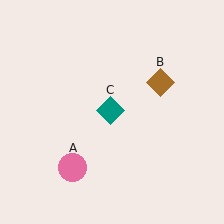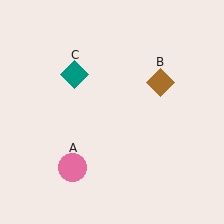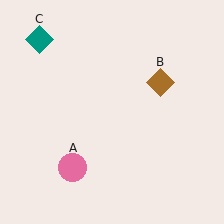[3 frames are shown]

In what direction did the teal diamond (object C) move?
The teal diamond (object C) moved up and to the left.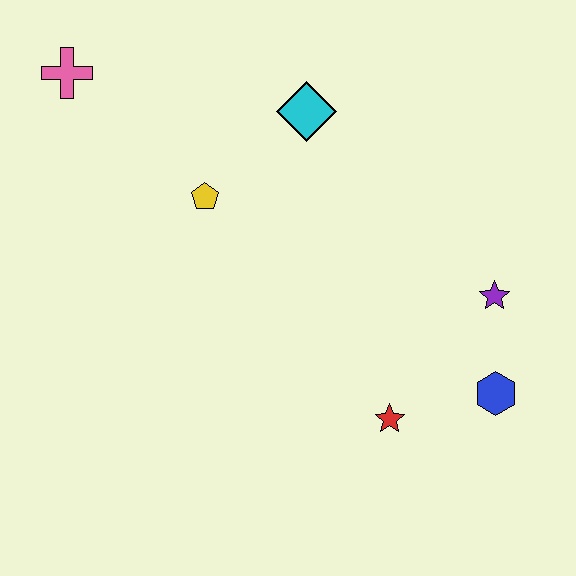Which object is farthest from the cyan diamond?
The blue hexagon is farthest from the cyan diamond.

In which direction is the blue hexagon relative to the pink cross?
The blue hexagon is to the right of the pink cross.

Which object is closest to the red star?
The blue hexagon is closest to the red star.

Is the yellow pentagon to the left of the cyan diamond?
Yes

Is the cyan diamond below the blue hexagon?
No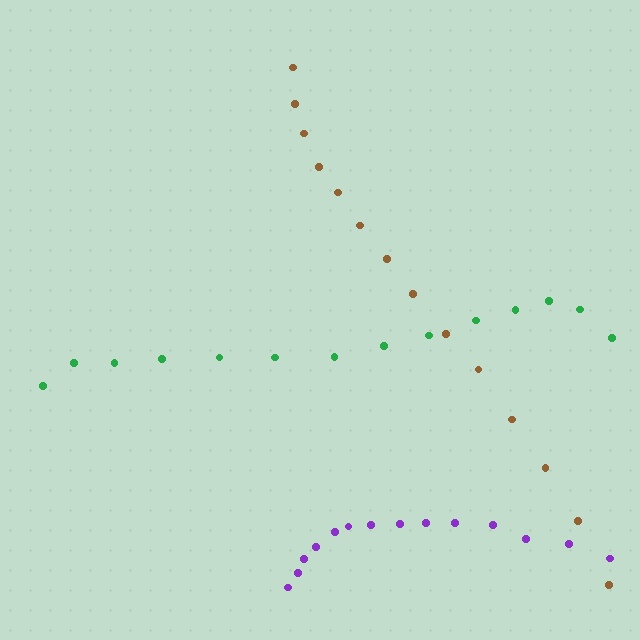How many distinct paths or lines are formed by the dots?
There are 3 distinct paths.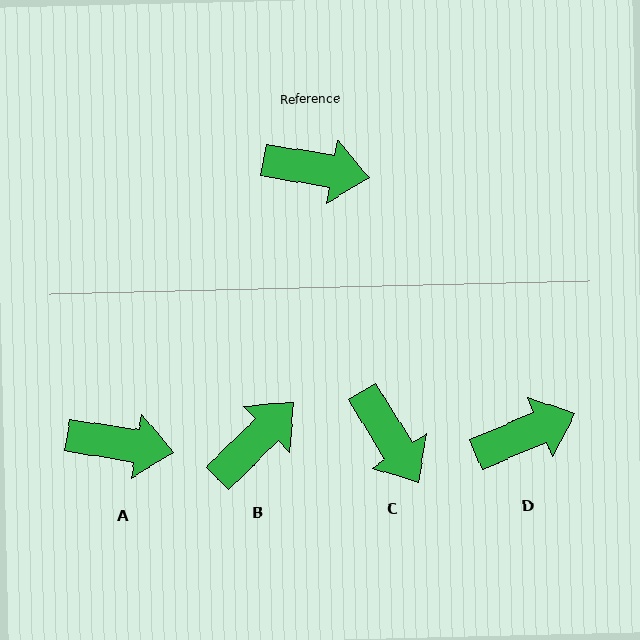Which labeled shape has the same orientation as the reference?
A.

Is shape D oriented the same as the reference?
No, it is off by about 32 degrees.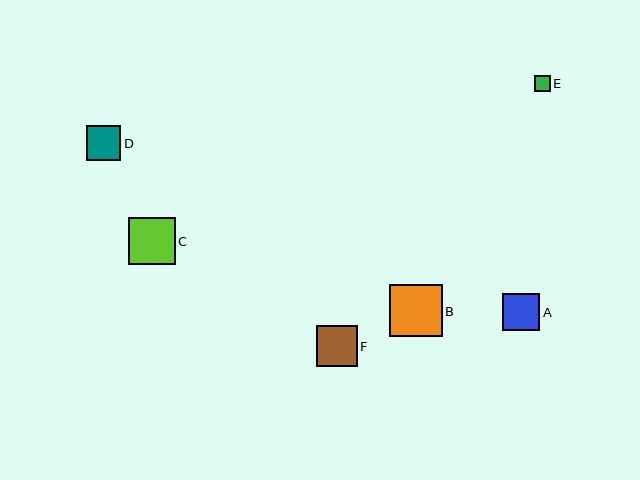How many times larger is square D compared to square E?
Square D is approximately 2.2 times the size of square E.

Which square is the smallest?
Square E is the smallest with a size of approximately 16 pixels.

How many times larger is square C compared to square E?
Square C is approximately 3.0 times the size of square E.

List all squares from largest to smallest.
From largest to smallest: B, C, F, A, D, E.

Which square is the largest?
Square B is the largest with a size of approximately 53 pixels.